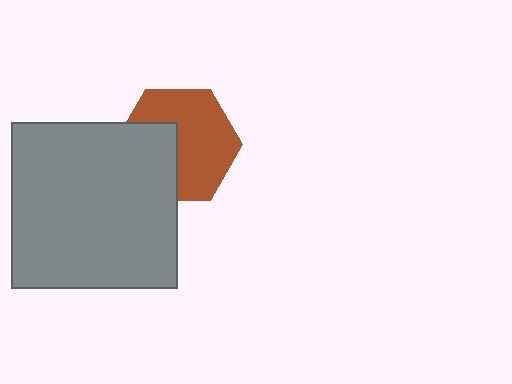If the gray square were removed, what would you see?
You would see the complete brown hexagon.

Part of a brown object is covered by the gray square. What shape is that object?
It is a hexagon.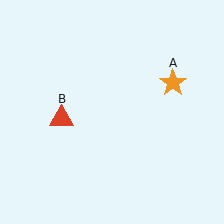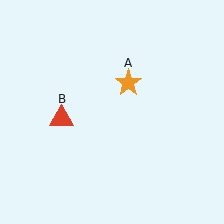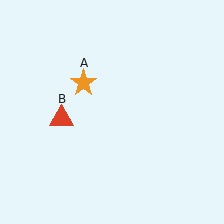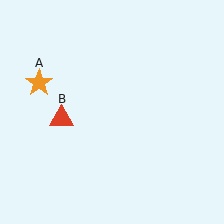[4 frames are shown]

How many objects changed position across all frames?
1 object changed position: orange star (object A).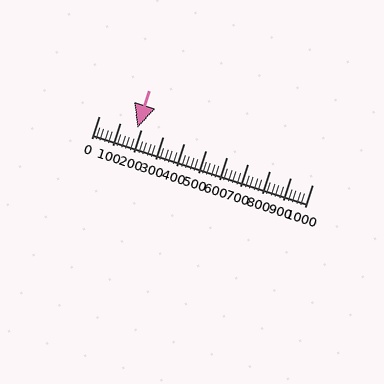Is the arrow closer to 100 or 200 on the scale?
The arrow is closer to 200.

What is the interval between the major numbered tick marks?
The major tick marks are spaced 100 units apart.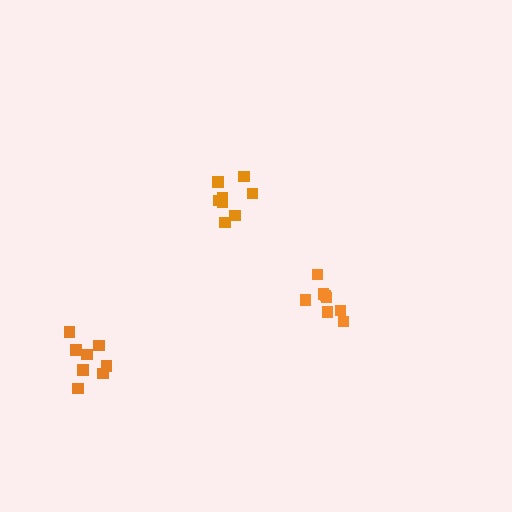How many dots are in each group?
Group 1: 8 dots, Group 2: 8 dots, Group 3: 8 dots (24 total).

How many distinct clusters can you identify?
There are 3 distinct clusters.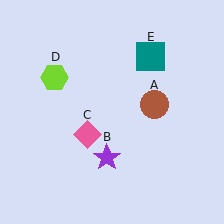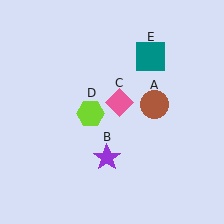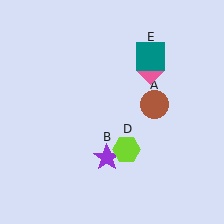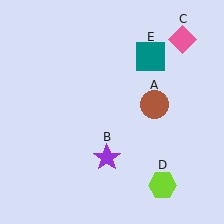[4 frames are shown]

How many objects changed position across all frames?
2 objects changed position: pink diamond (object C), lime hexagon (object D).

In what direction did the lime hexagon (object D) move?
The lime hexagon (object D) moved down and to the right.